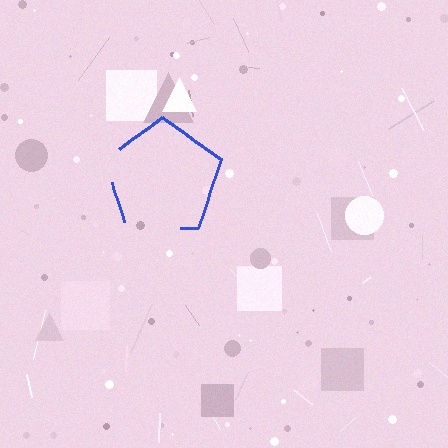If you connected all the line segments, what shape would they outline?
They would outline a pentagon.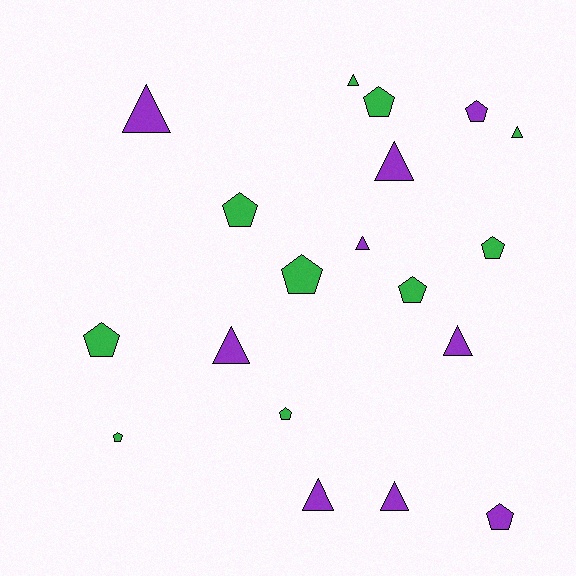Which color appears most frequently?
Green, with 10 objects.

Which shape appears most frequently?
Pentagon, with 10 objects.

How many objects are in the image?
There are 19 objects.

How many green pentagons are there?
There are 8 green pentagons.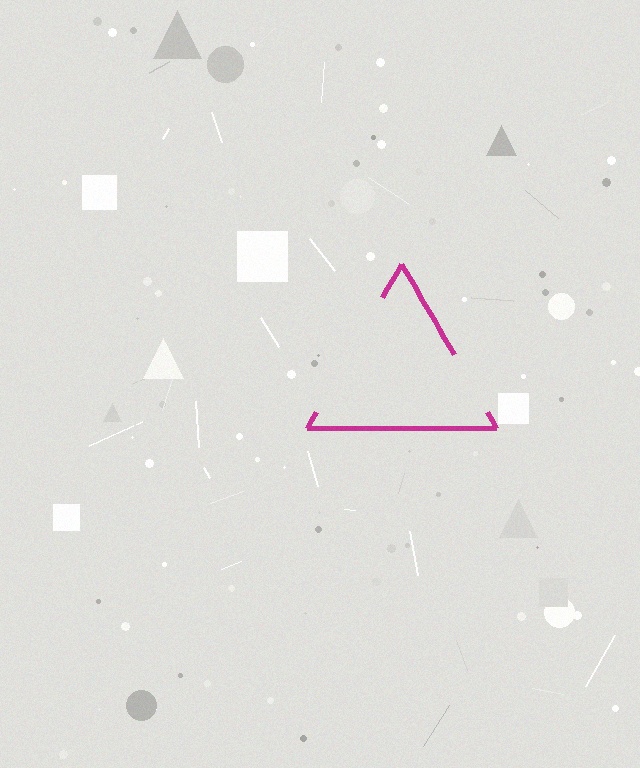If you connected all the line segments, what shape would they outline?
They would outline a triangle.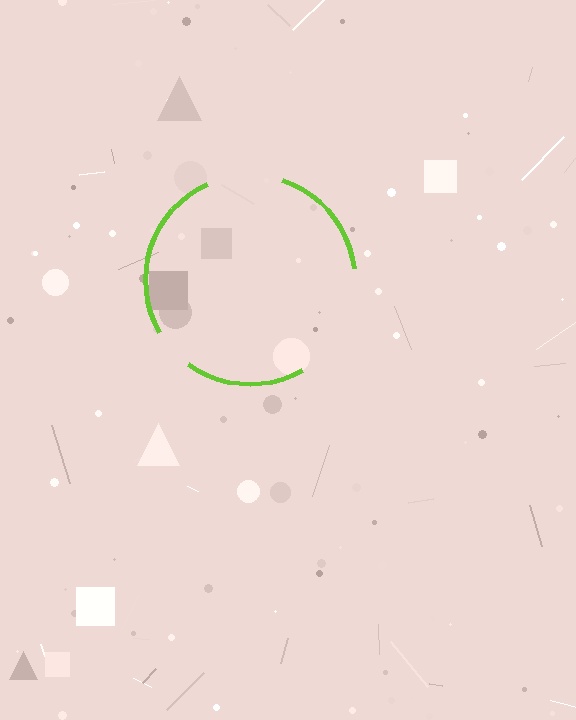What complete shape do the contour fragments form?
The contour fragments form a circle.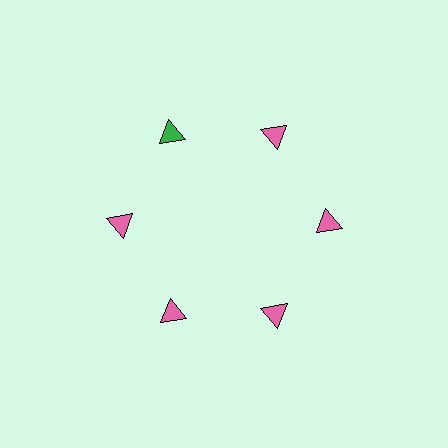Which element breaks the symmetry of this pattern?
The green triangle at roughly the 11 o'clock position breaks the symmetry. All other shapes are pink triangles.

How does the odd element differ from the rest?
It has a different color: green instead of pink.